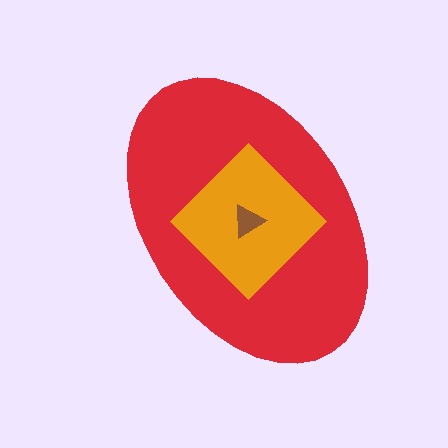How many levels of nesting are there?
3.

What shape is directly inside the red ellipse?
The orange diamond.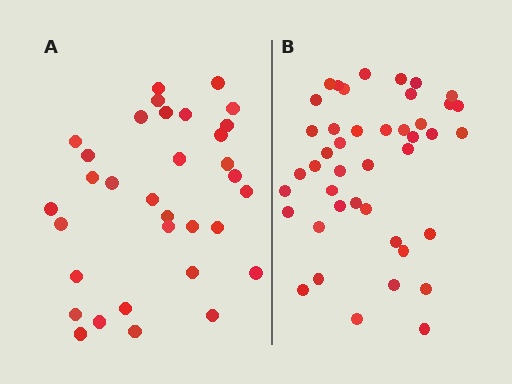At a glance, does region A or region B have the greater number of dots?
Region B (the right region) has more dots.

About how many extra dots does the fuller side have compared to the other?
Region B has roughly 10 or so more dots than region A.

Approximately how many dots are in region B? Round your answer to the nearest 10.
About 40 dots. (The exact count is 43, which rounds to 40.)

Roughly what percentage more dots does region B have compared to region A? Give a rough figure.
About 30% more.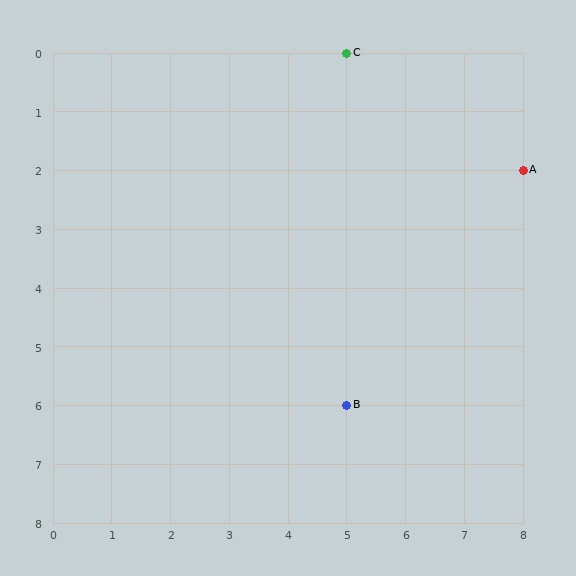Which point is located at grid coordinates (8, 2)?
Point A is at (8, 2).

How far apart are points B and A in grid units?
Points B and A are 3 columns and 4 rows apart (about 5.0 grid units diagonally).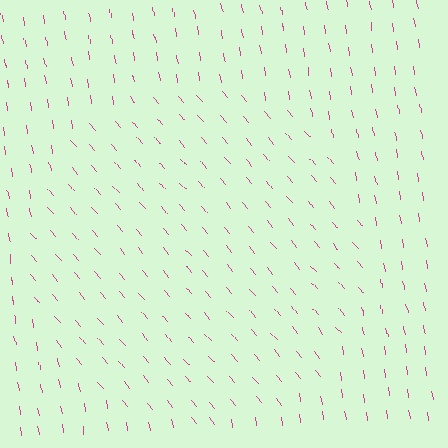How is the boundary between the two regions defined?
The boundary is defined purely by a change in line orientation (approximately 31 degrees difference). All lines are the same color and thickness.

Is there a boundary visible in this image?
Yes, there is a texture boundary formed by a change in line orientation.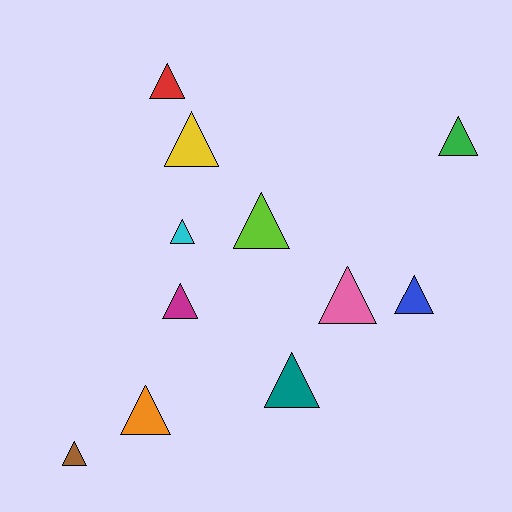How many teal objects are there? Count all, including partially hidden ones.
There is 1 teal object.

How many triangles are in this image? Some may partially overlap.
There are 11 triangles.